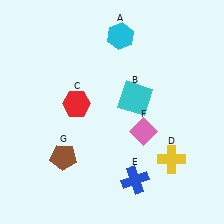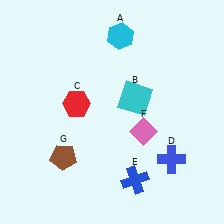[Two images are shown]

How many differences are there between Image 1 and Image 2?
There is 1 difference between the two images.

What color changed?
The cross (D) changed from yellow in Image 1 to blue in Image 2.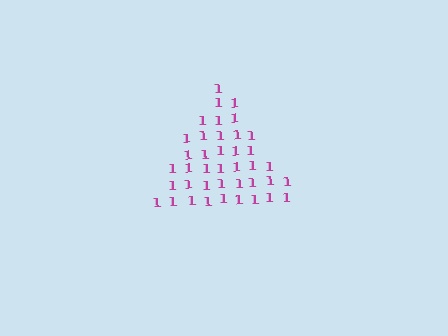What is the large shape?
The large shape is a triangle.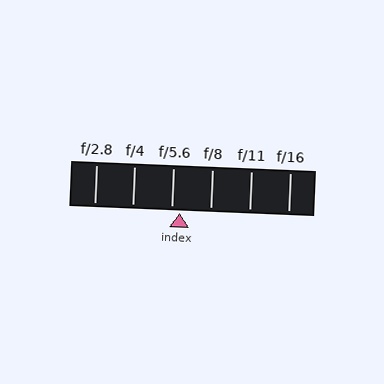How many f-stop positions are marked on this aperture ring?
There are 6 f-stop positions marked.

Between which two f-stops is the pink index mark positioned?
The index mark is between f/5.6 and f/8.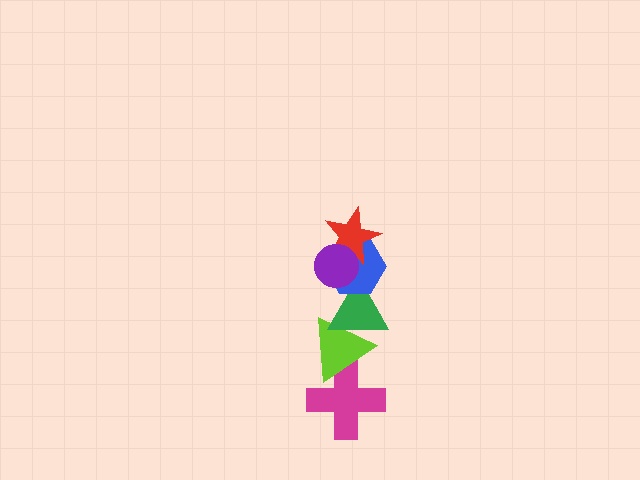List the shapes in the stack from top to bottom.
From top to bottom: the purple circle, the red star, the blue hexagon, the green triangle, the lime triangle, the magenta cross.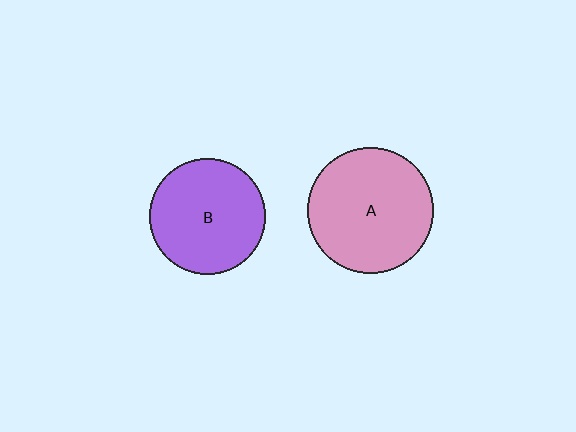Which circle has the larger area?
Circle A (pink).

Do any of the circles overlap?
No, none of the circles overlap.